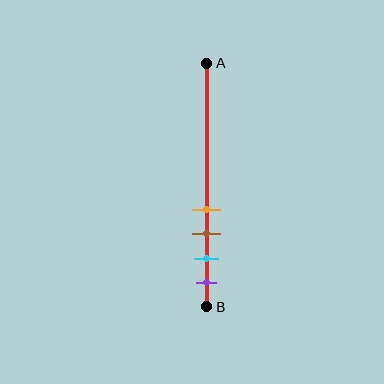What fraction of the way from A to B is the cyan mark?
The cyan mark is approximately 80% (0.8) of the way from A to B.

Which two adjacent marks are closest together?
The orange and brown marks are the closest adjacent pair.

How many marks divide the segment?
There are 4 marks dividing the segment.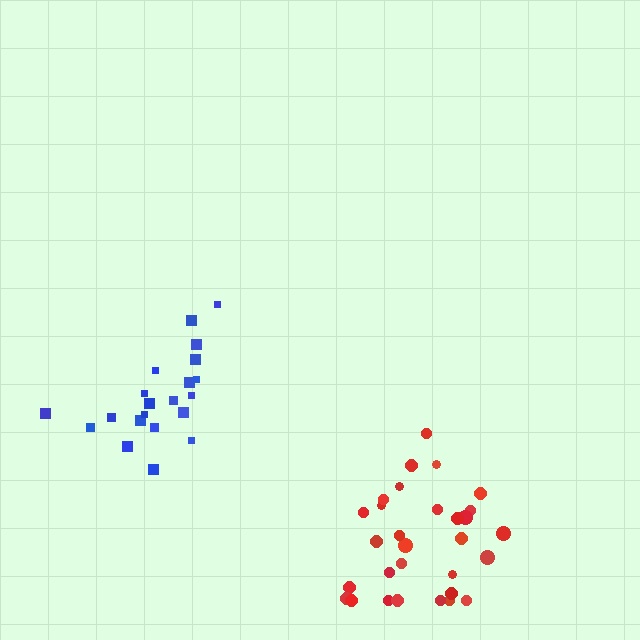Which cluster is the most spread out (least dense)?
Red.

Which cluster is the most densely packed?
Blue.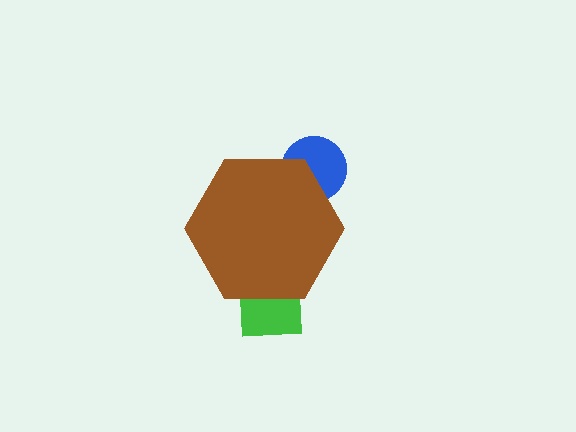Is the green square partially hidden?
Yes, the green square is partially hidden behind the brown hexagon.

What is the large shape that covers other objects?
A brown hexagon.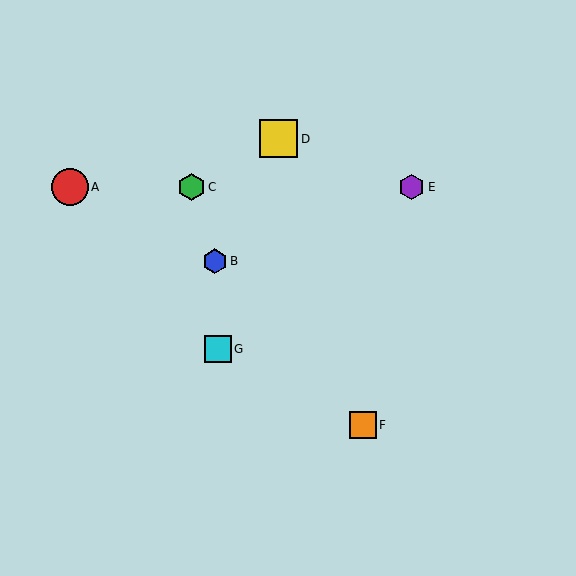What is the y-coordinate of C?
Object C is at y≈187.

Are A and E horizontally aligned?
Yes, both are at y≈187.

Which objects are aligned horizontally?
Objects A, C, E are aligned horizontally.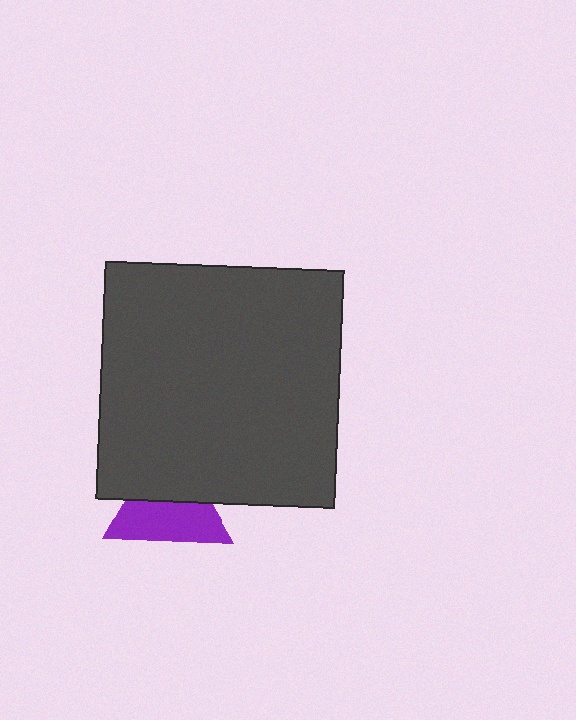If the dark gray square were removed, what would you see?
You would see the complete purple triangle.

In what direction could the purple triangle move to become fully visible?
The purple triangle could move down. That would shift it out from behind the dark gray square entirely.